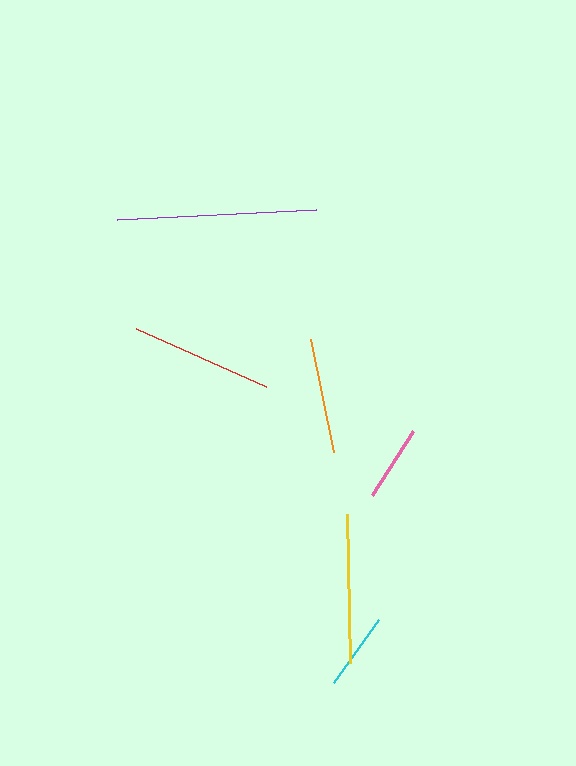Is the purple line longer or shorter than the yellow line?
The purple line is longer than the yellow line.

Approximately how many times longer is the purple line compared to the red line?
The purple line is approximately 1.4 times the length of the red line.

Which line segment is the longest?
The purple line is the longest at approximately 199 pixels.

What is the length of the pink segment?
The pink segment is approximately 76 pixels long.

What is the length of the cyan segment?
The cyan segment is approximately 78 pixels long.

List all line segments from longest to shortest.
From longest to shortest: purple, yellow, red, orange, cyan, pink.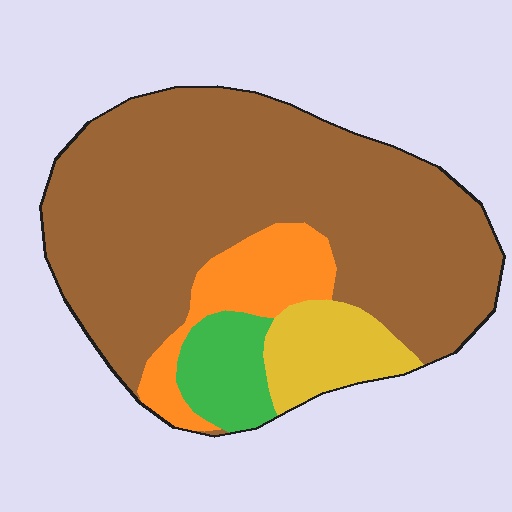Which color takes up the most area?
Brown, at roughly 70%.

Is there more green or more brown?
Brown.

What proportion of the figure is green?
Green covers roughly 10% of the figure.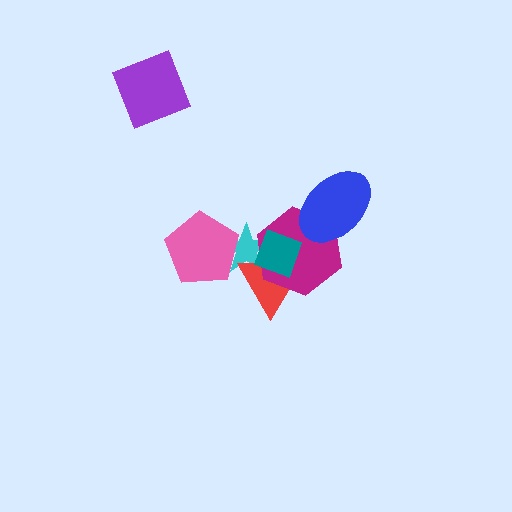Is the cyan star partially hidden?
Yes, it is partially covered by another shape.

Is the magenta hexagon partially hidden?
Yes, it is partially covered by another shape.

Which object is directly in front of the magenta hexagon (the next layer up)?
The teal diamond is directly in front of the magenta hexagon.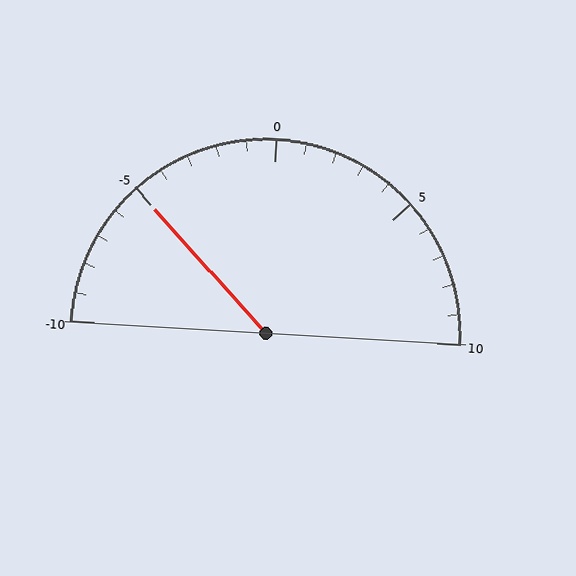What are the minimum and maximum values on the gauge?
The gauge ranges from -10 to 10.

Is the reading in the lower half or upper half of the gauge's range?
The reading is in the lower half of the range (-10 to 10).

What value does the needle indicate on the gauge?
The needle indicates approximately -5.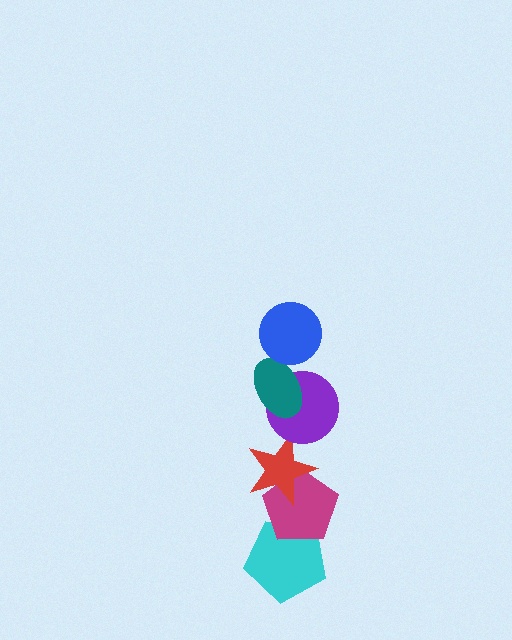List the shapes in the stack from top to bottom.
From top to bottom: the blue circle, the teal ellipse, the purple circle, the red star, the magenta pentagon, the cyan pentagon.